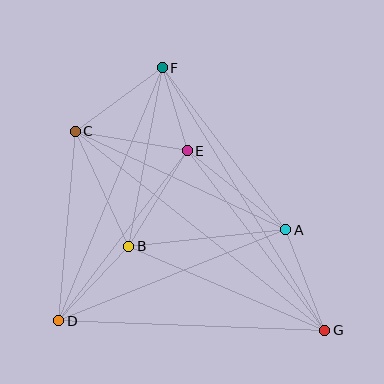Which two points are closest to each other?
Points E and F are closest to each other.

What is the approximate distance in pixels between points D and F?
The distance between D and F is approximately 273 pixels.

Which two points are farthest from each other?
Points C and G are farthest from each other.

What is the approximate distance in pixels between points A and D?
The distance between A and D is approximately 245 pixels.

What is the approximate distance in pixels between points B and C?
The distance between B and C is approximately 127 pixels.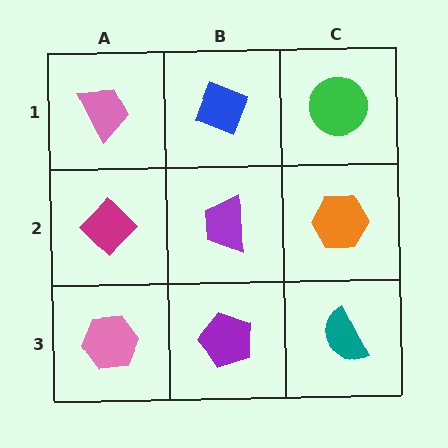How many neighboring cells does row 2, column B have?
4.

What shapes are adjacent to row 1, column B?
A purple trapezoid (row 2, column B), a pink trapezoid (row 1, column A), a green circle (row 1, column C).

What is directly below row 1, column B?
A purple trapezoid.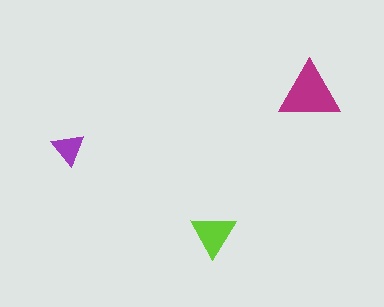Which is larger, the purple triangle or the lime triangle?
The lime one.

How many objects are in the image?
There are 3 objects in the image.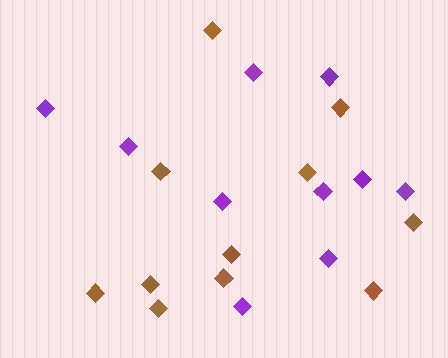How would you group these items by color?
There are 2 groups: one group of purple diamonds (10) and one group of brown diamonds (11).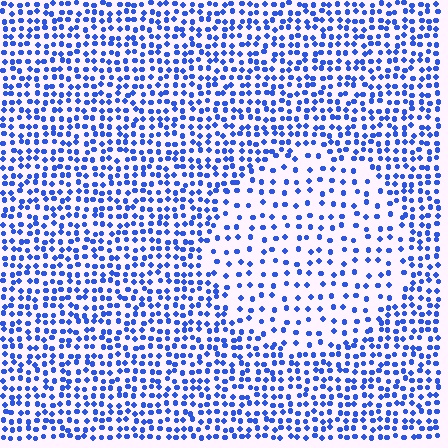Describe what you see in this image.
The image contains small blue elements arranged at two different densities. A circle-shaped region is visible where the elements are less densely packed than the surrounding area.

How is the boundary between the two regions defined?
The boundary is defined by a change in element density (approximately 2.0x ratio). All elements are the same color, size, and shape.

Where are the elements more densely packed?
The elements are more densely packed outside the circle boundary.